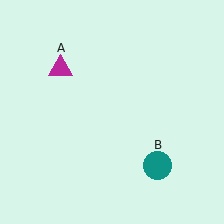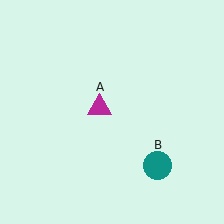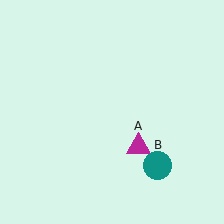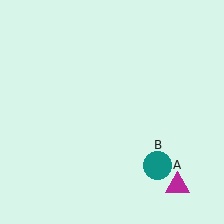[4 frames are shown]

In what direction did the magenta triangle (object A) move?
The magenta triangle (object A) moved down and to the right.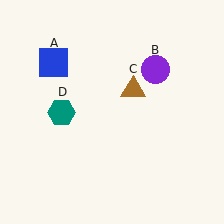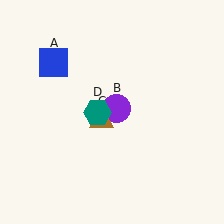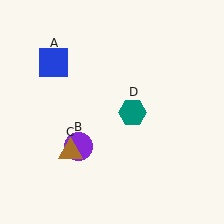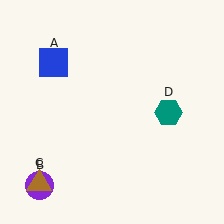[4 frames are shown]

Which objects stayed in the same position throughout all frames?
Blue square (object A) remained stationary.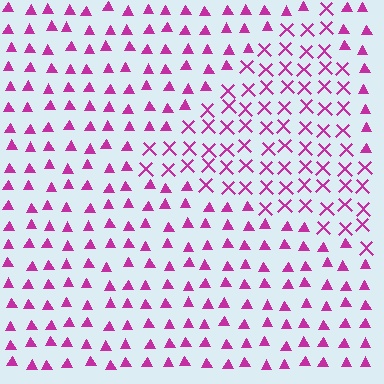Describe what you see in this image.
The image is filled with small magenta elements arranged in a uniform grid. A triangle-shaped region contains X marks, while the surrounding area contains triangles. The boundary is defined purely by the change in element shape.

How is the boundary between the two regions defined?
The boundary is defined by a change in element shape: X marks inside vs. triangles outside. All elements share the same color and spacing.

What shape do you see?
I see a triangle.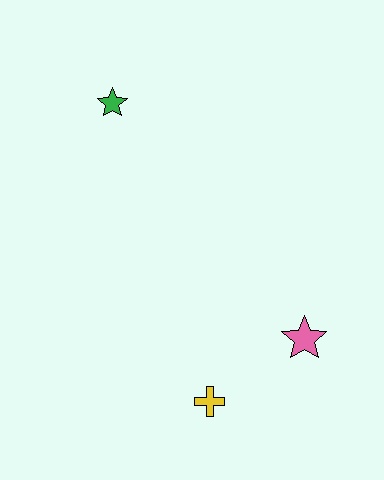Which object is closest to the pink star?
The yellow cross is closest to the pink star.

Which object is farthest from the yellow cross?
The green star is farthest from the yellow cross.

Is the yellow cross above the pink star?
No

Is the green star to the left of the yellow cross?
Yes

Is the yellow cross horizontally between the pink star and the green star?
Yes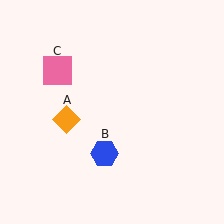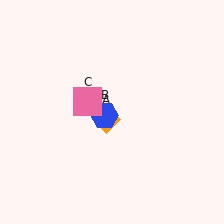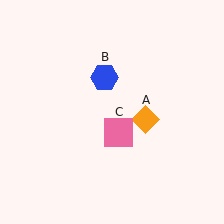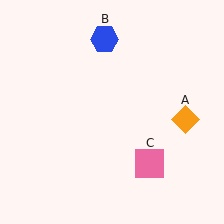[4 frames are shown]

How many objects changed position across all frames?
3 objects changed position: orange diamond (object A), blue hexagon (object B), pink square (object C).